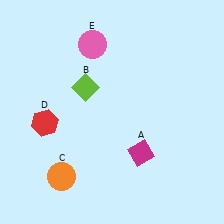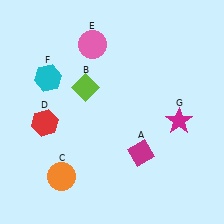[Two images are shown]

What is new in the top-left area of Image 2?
A cyan hexagon (F) was added in the top-left area of Image 2.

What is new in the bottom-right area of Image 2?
A magenta star (G) was added in the bottom-right area of Image 2.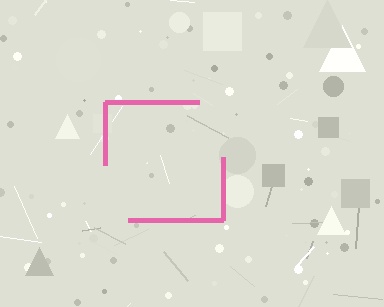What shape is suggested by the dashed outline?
The dashed outline suggests a square.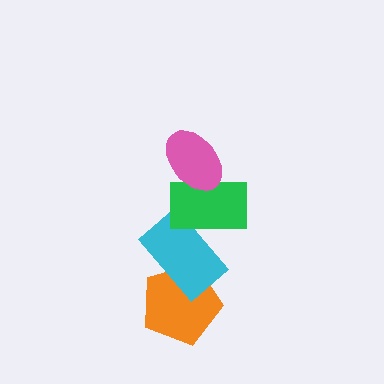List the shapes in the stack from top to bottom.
From top to bottom: the pink ellipse, the green rectangle, the cyan rectangle, the orange pentagon.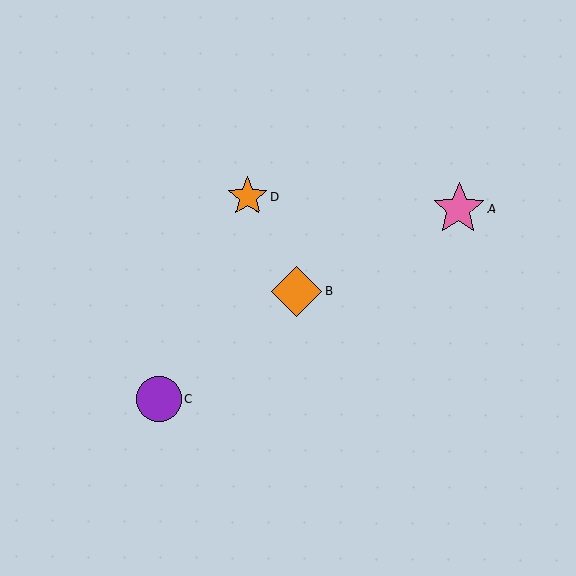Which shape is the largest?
The pink star (labeled A) is the largest.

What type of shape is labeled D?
Shape D is an orange star.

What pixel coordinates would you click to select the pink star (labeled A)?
Click at (459, 209) to select the pink star A.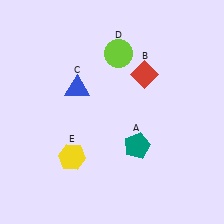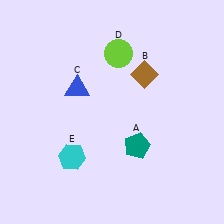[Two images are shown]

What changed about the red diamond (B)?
In Image 1, B is red. In Image 2, it changed to brown.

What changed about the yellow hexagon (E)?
In Image 1, E is yellow. In Image 2, it changed to cyan.